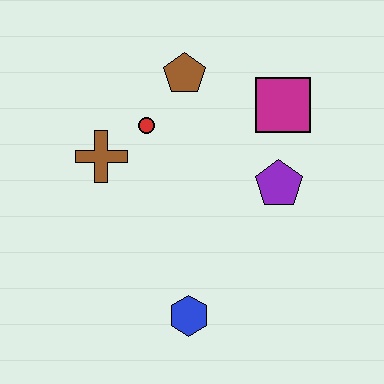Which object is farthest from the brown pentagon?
The blue hexagon is farthest from the brown pentagon.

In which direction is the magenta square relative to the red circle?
The magenta square is to the right of the red circle.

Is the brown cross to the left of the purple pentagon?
Yes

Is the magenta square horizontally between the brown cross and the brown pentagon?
No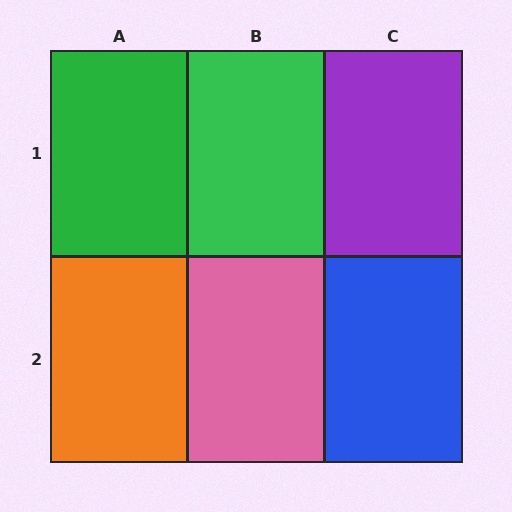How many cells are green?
2 cells are green.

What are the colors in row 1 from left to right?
Green, green, purple.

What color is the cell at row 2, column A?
Orange.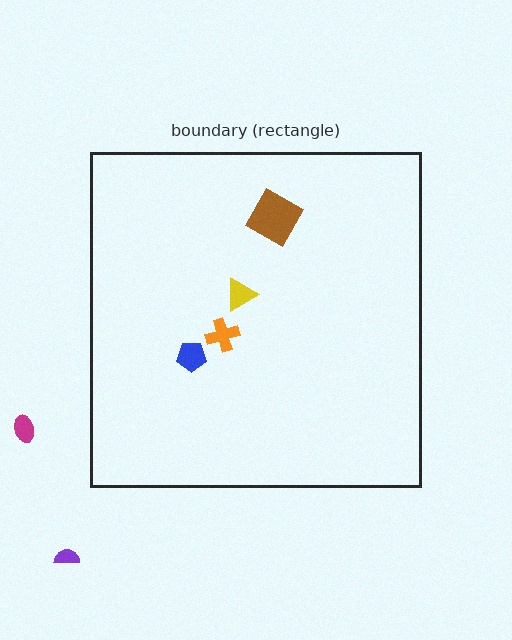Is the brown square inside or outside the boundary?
Inside.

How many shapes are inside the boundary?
4 inside, 2 outside.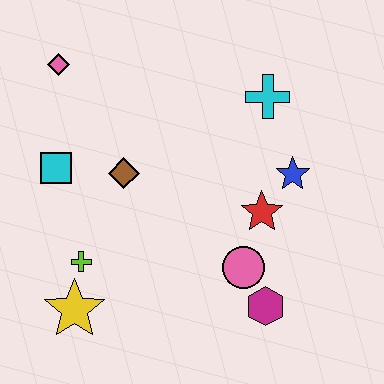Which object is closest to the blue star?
The red star is closest to the blue star.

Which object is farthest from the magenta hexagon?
The pink diamond is farthest from the magenta hexagon.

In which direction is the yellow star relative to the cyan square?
The yellow star is below the cyan square.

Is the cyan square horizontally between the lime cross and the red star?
No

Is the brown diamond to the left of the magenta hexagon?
Yes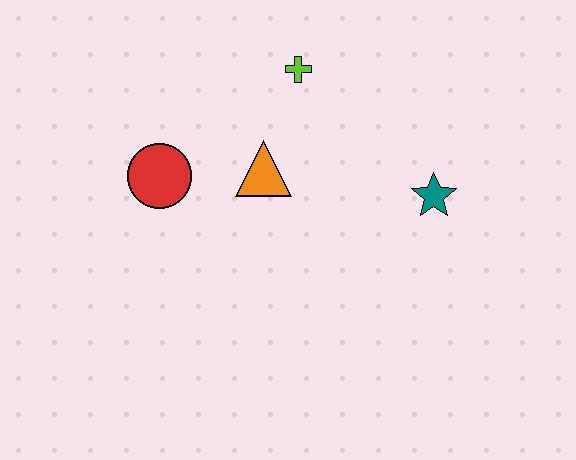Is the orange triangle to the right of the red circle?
Yes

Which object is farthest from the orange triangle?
The teal star is farthest from the orange triangle.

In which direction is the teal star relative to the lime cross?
The teal star is to the right of the lime cross.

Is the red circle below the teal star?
No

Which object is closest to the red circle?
The orange triangle is closest to the red circle.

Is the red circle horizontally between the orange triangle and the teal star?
No